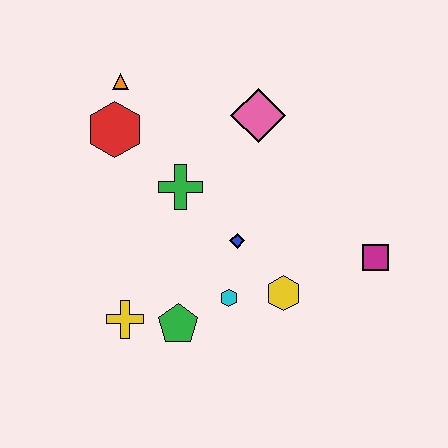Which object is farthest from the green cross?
The magenta square is farthest from the green cross.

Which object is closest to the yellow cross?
The green pentagon is closest to the yellow cross.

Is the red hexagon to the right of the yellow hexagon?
No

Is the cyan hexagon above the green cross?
No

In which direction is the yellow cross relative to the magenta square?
The yellow cross is to the left of the magenta square.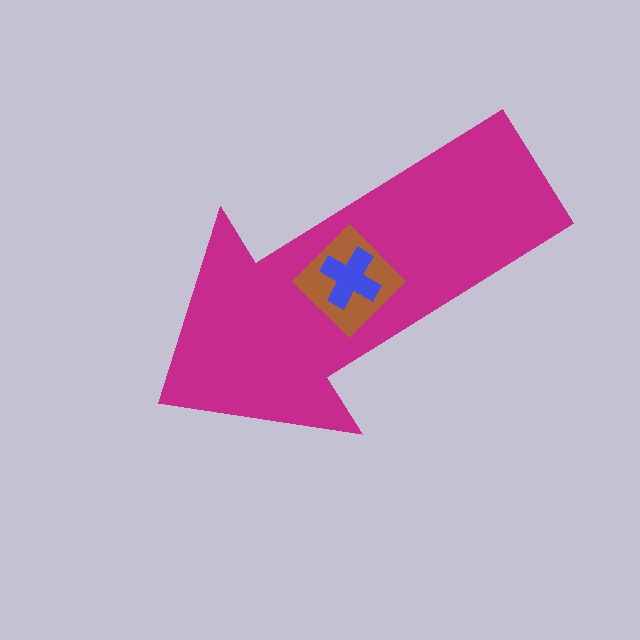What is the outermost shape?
The magenta arrow.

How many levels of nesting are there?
3.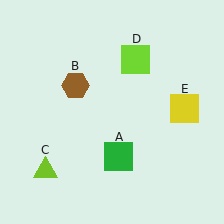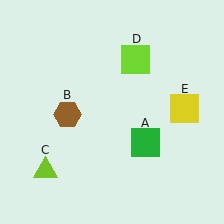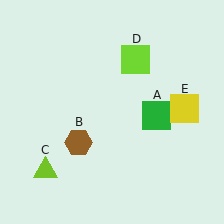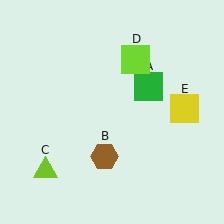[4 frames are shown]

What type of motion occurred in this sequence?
The green square (object A), brown hexagon (object B) rotated counterclockwise around the center of the scene.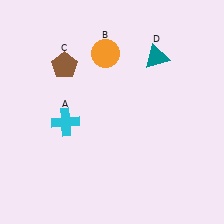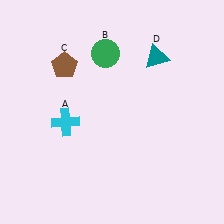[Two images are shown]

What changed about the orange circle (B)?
In Image 1, B is orange. In Image 2, it changed to green.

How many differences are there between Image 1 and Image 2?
There is 1 difference between the two images.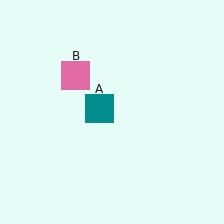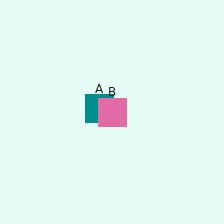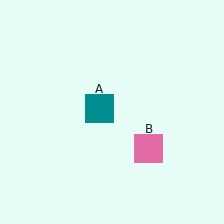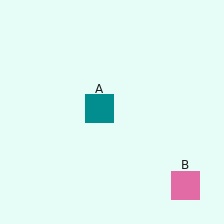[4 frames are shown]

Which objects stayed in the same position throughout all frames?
Teal square (object A) remained stationary.